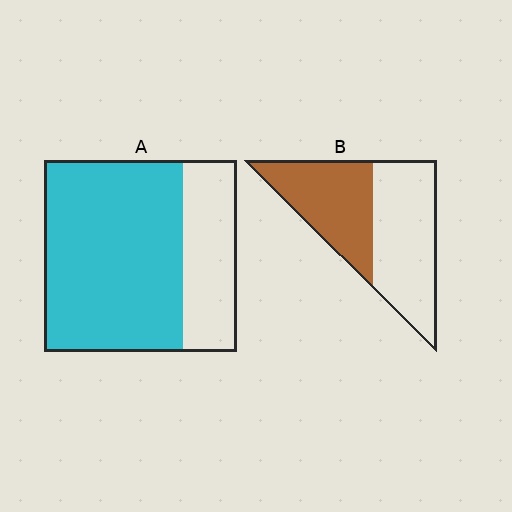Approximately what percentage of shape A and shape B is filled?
A is approximately 70% and B is approximately 45%.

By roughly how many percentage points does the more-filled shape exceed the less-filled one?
By roughly 25 percentage points (A over B).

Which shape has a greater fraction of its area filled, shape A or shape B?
Shape A.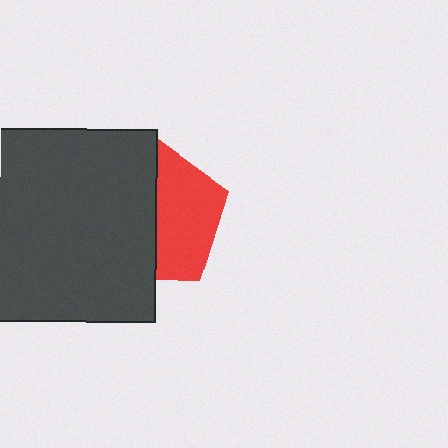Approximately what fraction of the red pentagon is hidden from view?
Roughly 54% of the red pentagon is hidden behind the dark gray square.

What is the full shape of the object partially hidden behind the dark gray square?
The partially hidden object is a red pentagon.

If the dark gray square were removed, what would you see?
You would see the complete red pentagon.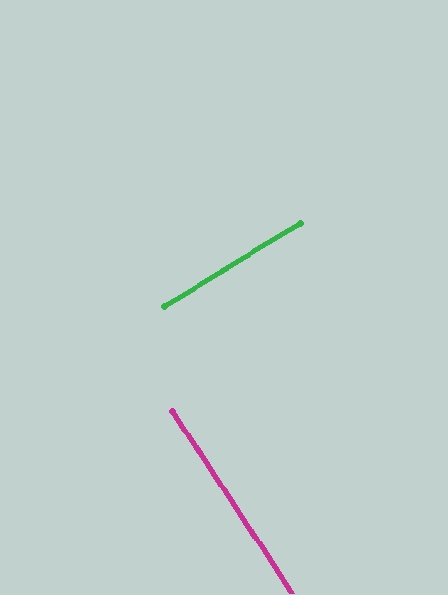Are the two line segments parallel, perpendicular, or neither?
Perpendicular — they meet at approximately 88°.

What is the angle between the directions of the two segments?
Approximately 88 degrees.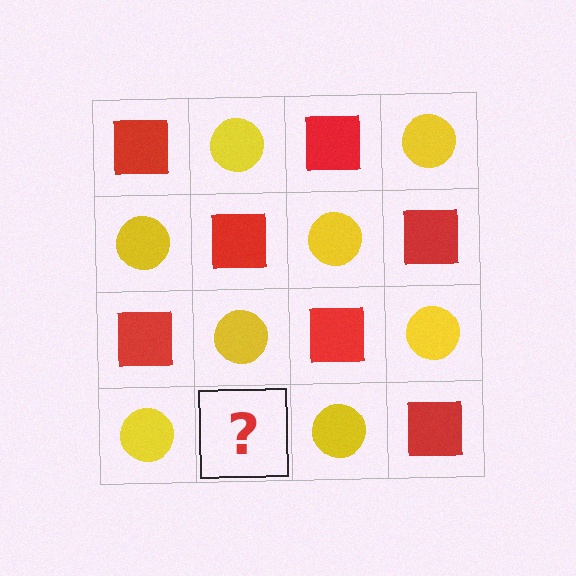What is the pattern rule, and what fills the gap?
The rule is that it alternates red square and yellow circle in a checkerboard pattern. The gap should be filled with a red square.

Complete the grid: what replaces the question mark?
The question mark should be replaced with a red square.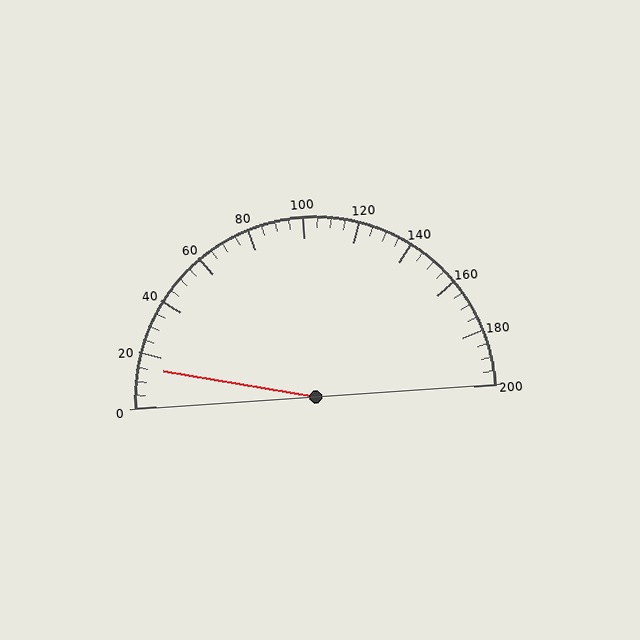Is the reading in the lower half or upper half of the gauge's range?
The reading is in the lower half of the range (0 to 200).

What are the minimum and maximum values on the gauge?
The gauge ranges from 0 to 200.